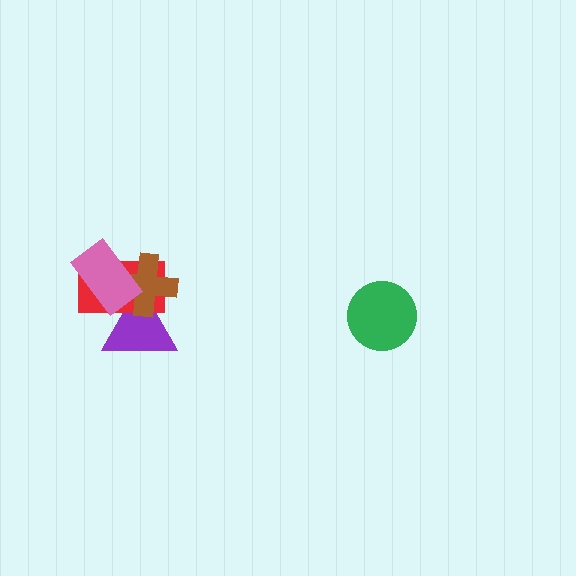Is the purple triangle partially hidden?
Yes, it is partially covered by another shape.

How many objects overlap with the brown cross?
3 objects overlap with the brown cross.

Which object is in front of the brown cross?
The pink rectangle is in front of the brown cross.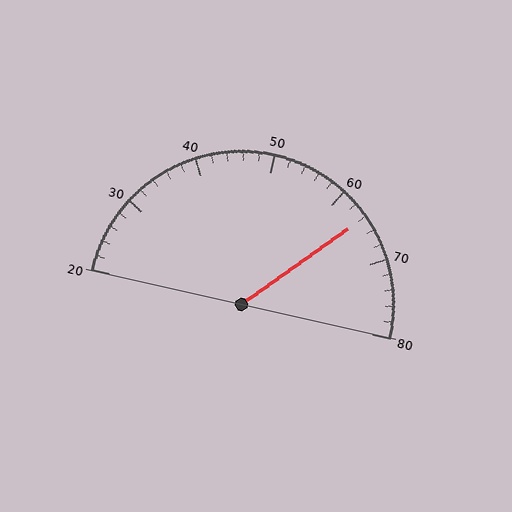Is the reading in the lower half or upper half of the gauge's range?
The reading is in the upper half of the range (20 to 80).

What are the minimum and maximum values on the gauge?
The gauge ranges from 20 to 80.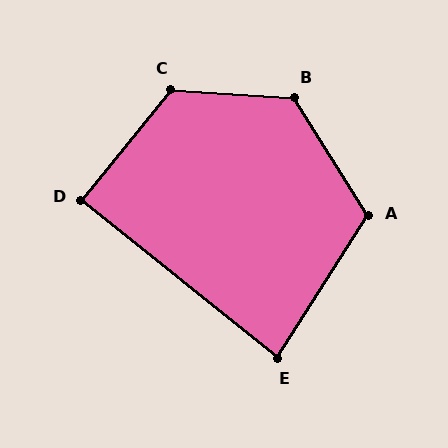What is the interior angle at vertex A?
Approximately 115 degrees (obtuse).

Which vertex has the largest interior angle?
B, at approximately 126 degrees.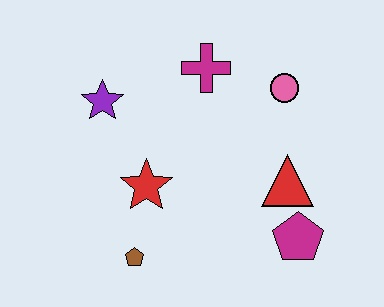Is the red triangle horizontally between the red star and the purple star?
No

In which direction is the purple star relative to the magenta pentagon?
The purple star is to the left of the magenta pentagon.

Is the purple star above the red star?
Yes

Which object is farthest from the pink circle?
The brown pentagon is farthest from the pink circle.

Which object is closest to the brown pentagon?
The red star is closest to the brown pentagon.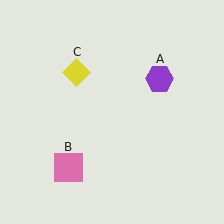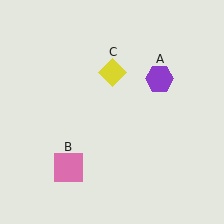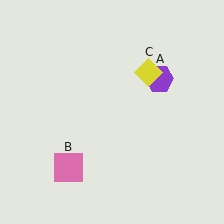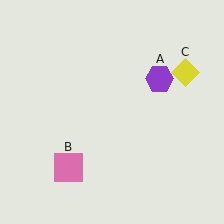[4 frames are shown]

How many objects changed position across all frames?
1 object changed position: yellow diamond (object C).